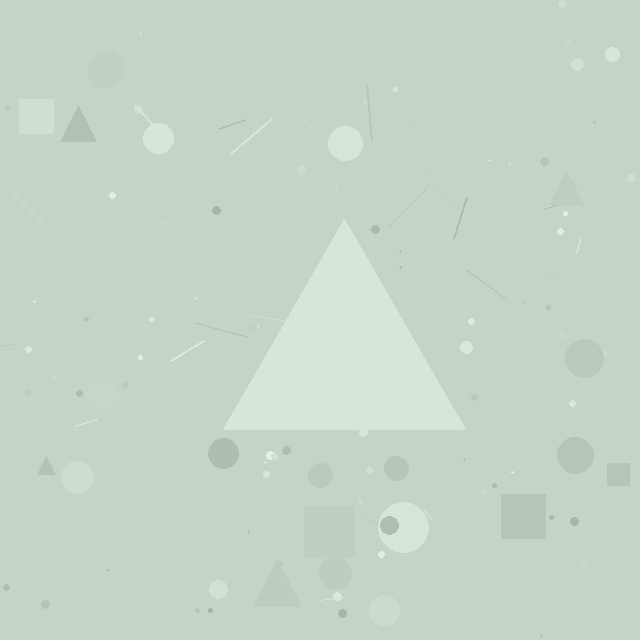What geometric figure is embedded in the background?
A triangle is embedded in the background.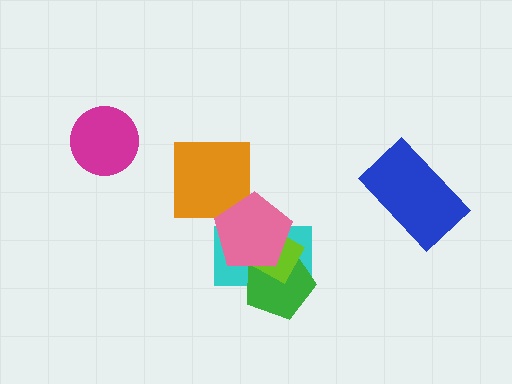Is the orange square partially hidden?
Yes, it is partially covered by another shape.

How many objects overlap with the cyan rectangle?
3 objects overlap with the cyan rectangle.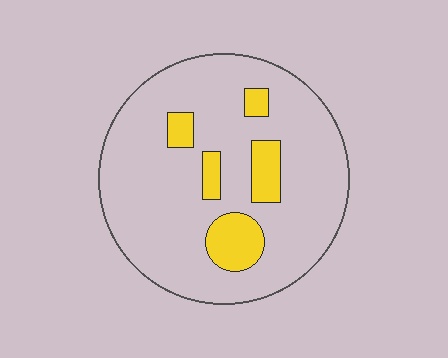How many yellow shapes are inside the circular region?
5.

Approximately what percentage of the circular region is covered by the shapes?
Approximately 15%.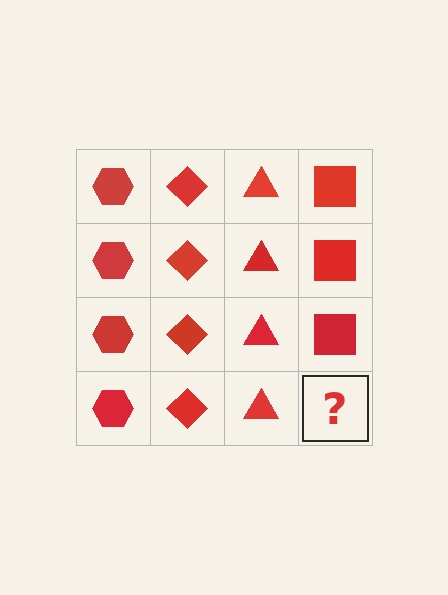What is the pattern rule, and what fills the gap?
The rule is that each column has a consistent shape. The gap should be filled with a red square.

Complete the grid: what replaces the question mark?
The question mark should be replaced with a red square.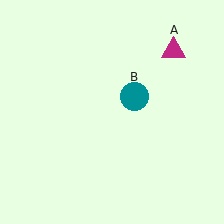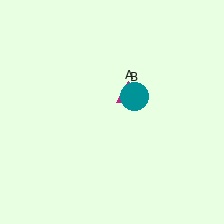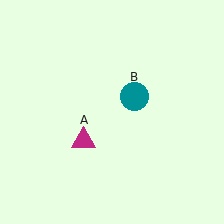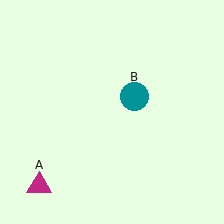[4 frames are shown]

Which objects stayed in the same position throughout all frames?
Teal circle (object B) remained stationary.